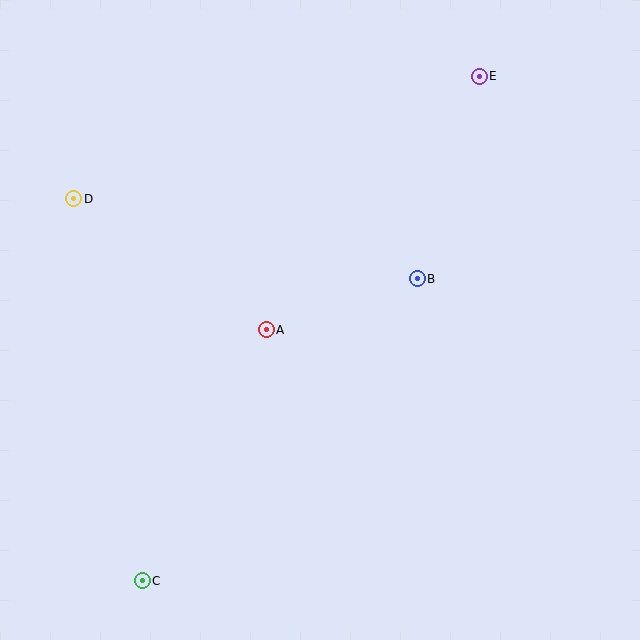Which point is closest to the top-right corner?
Point E is closest to the top-right corner.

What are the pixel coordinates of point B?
Point B is at (417, 279).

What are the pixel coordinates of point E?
Point E is at (479, 76).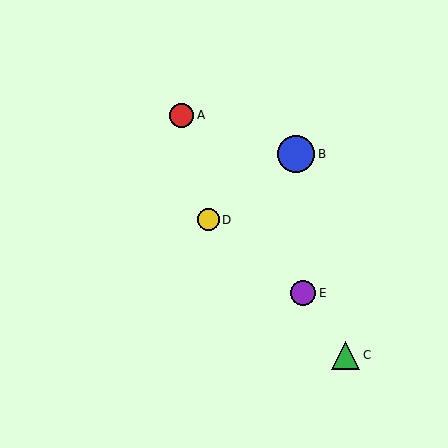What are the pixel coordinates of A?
Object A is at (182, 115).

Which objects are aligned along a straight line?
Objects A, C, E are aligned along a straight line.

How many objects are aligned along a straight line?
3 objects (A, C, E) are aligned along a straight line.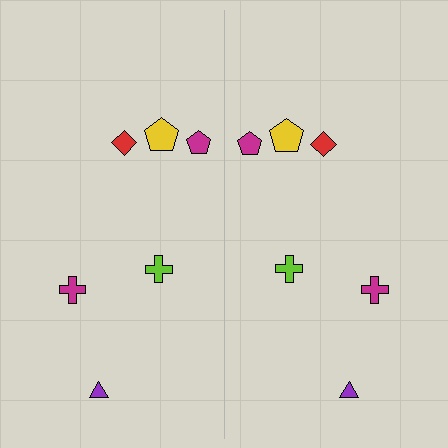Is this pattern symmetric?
Yes, this pattern has bilateral (reflection) symmetry.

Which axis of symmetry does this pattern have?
The pattern has a vertical axis of symmetry running through the center of the image.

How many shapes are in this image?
There are 12 shapes in this image.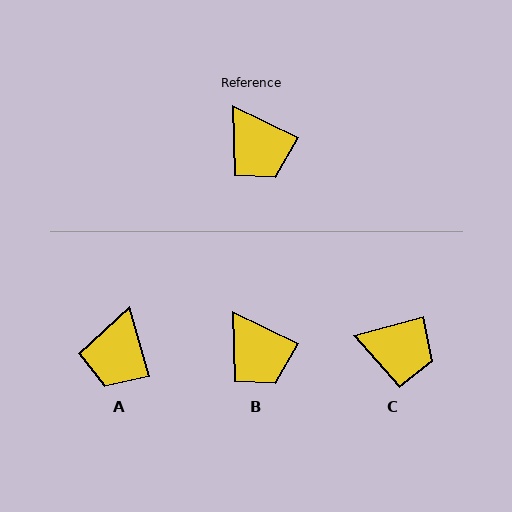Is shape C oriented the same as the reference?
No, it is off by about 41 degrees.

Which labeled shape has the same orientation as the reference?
B.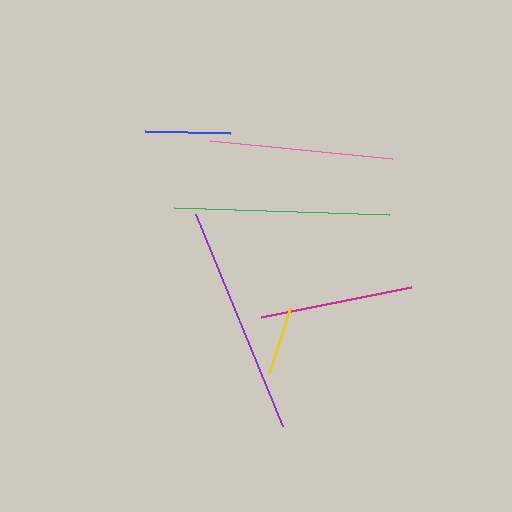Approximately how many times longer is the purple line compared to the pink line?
The purple line is approximately 1.2 times the length of the pink line.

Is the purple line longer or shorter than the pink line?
The purple line is longer than the pink line.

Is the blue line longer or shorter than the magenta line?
The magenta line is longer than the blue line.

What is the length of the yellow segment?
The yellow segment is approximately 69 pixels long.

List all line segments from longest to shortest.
From longest to shortest: purple, green, pink, magenta, blue, yellow.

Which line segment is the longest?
The purple line is the longest at approximately 229 pixels.